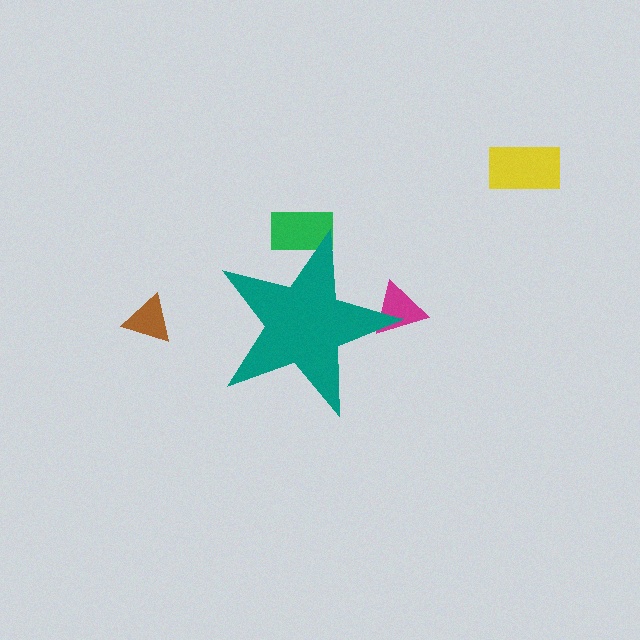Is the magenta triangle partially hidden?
Yes, the magenta triangle is partially hidden behind the teal star.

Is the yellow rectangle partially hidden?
No, the yellow rectangle is fully visible.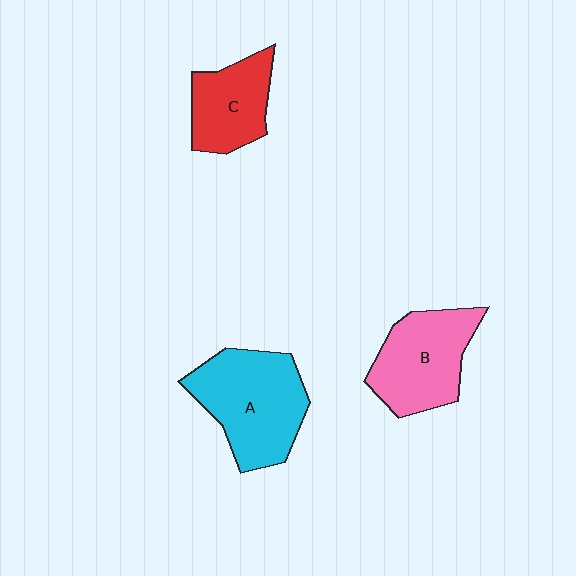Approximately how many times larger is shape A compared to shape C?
Approximately 1.6 times.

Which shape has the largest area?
Shape A (cyan).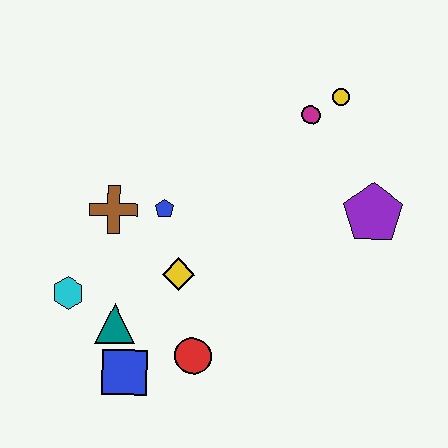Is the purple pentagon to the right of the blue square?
Yes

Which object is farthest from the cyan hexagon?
The yellow circle is farthest from the cyan hexagon.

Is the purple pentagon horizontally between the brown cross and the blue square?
No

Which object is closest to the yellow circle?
The magenta circle is closest to the yellow circle.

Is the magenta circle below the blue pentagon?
No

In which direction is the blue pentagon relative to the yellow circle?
The blue pentagon is to the left of the yellow circle.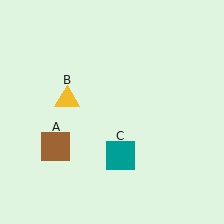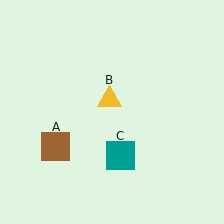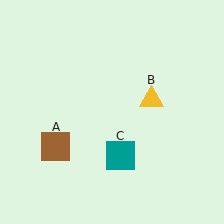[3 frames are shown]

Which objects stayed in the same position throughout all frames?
Brown square (object A) and teal square (object C) remained stationary.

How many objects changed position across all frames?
1 object changed position: yellow triangle (object B).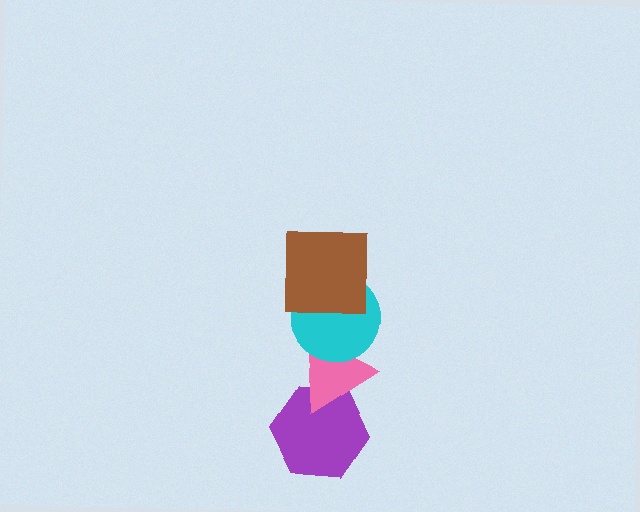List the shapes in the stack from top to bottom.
From top to bottom: the brown square, the cyan circle, the pink triangle, the purple hexagon.